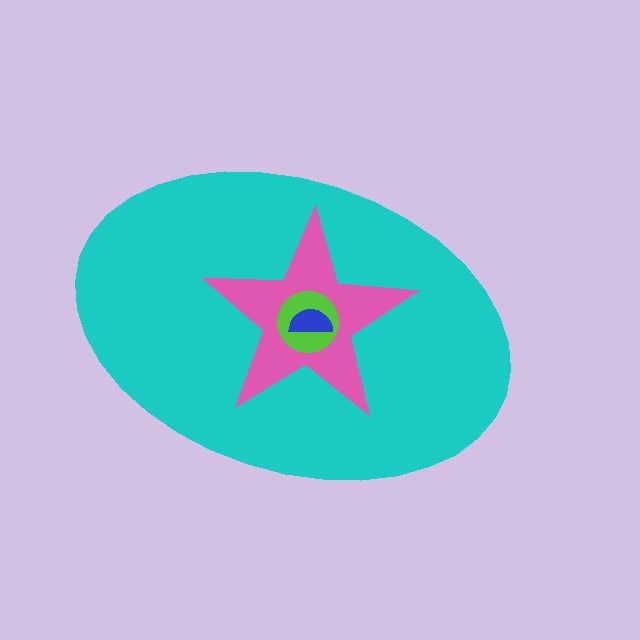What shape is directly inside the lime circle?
The blue semicircle.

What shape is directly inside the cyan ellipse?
The pink star.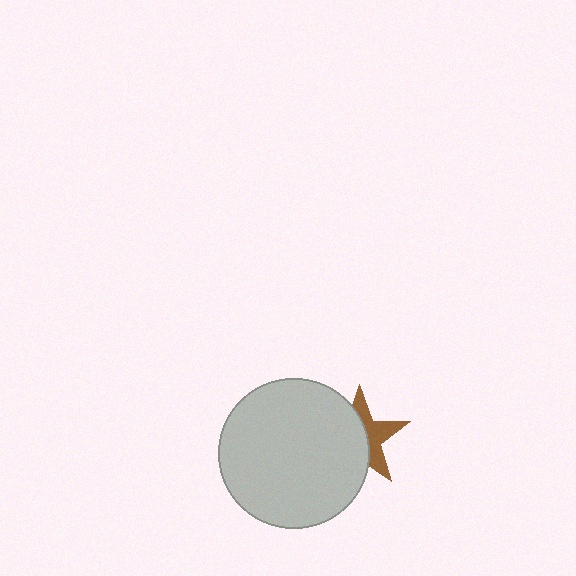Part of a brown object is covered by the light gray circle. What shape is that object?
It is a star.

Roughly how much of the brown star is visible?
A small part of it is visible (roughly 44%).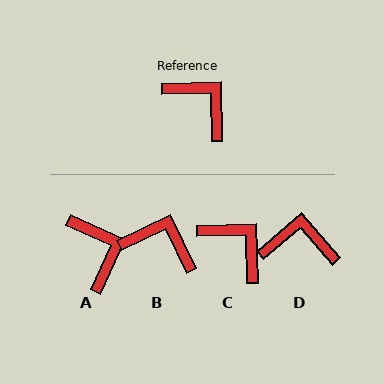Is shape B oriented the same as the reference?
No, it is off by about 24 degrees.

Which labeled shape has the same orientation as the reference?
C.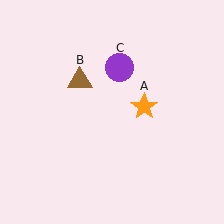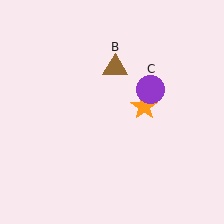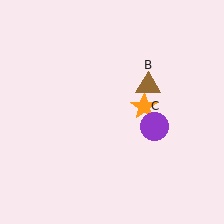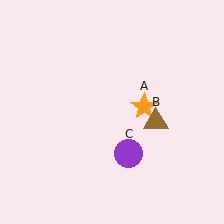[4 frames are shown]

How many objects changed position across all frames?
2 objects changed position: brown triangle (object B), purple circle (object C).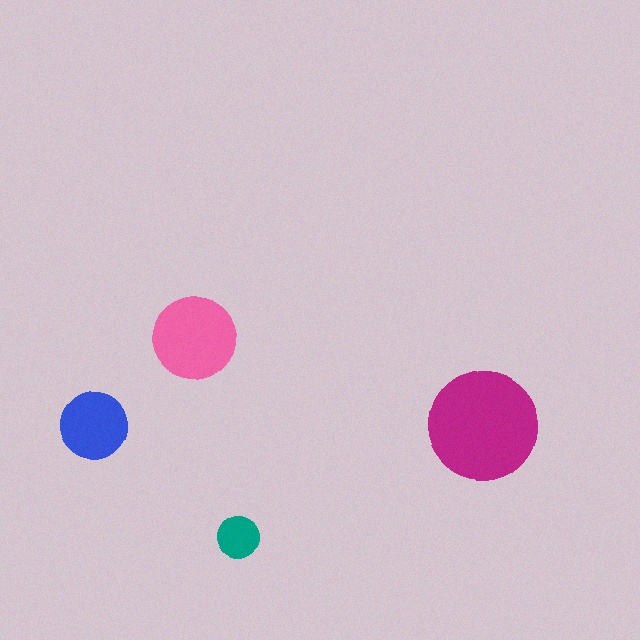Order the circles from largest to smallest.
the magenta one, the pink one, the blue one, the teal one.